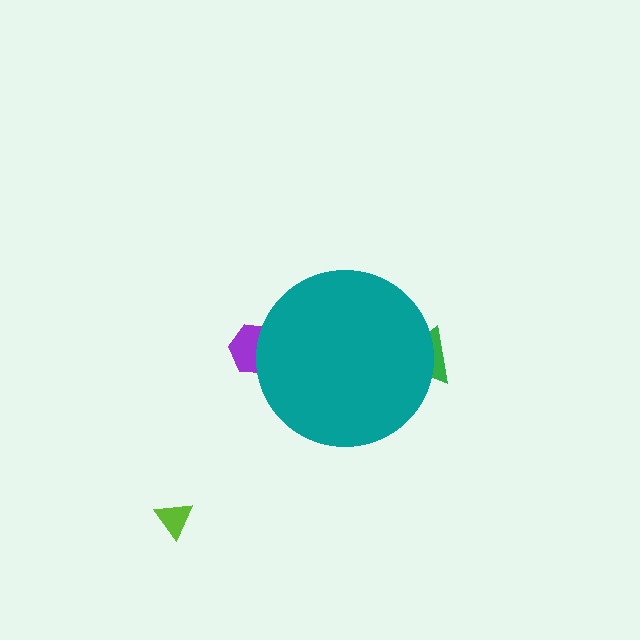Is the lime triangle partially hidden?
No, the lime triangle is fully visible.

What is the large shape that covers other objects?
A teal circle.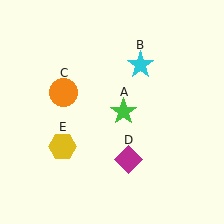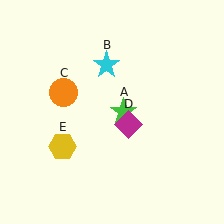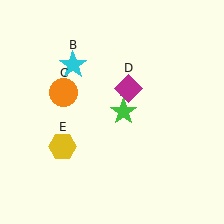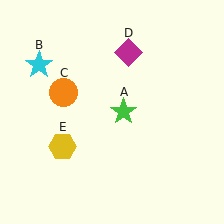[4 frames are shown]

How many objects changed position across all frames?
2 objects changed position: cyan star (object B), magenta diamond (object D).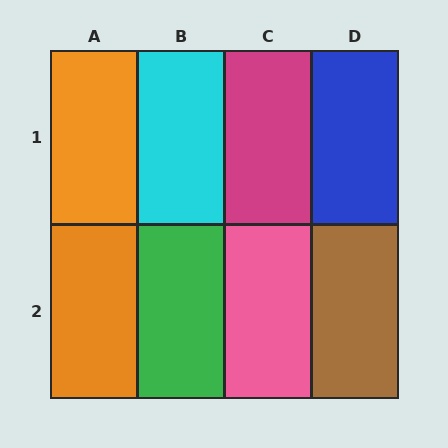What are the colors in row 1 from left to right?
Orange, cyan, magenta, blue.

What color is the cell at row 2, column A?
Orange.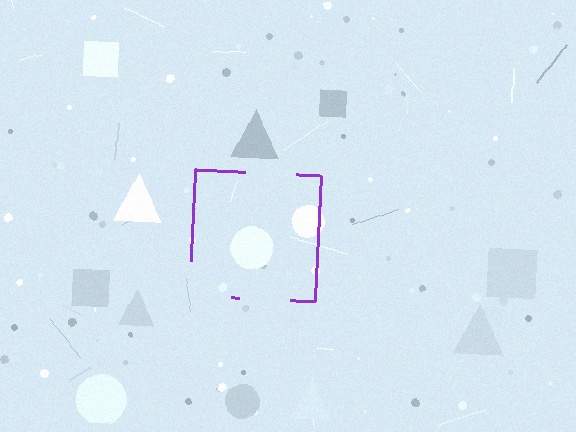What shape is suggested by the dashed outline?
The dashed outline suggests a square.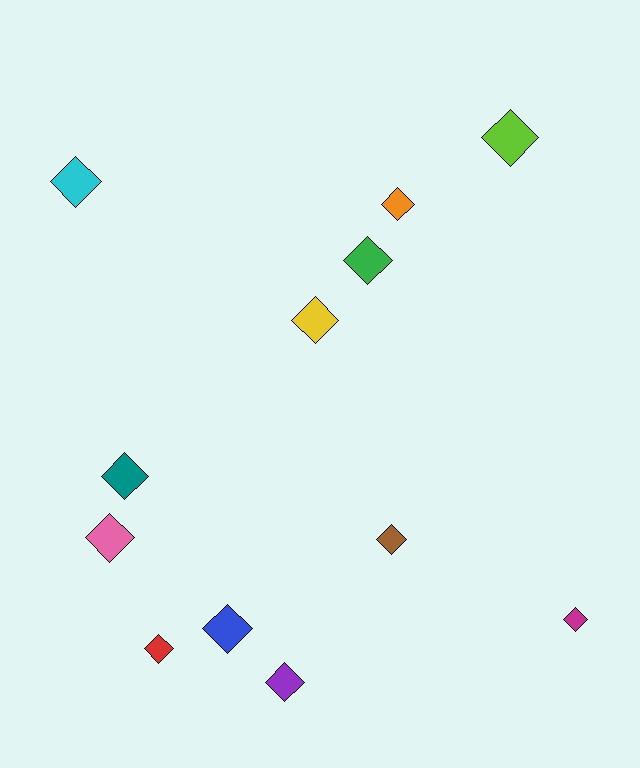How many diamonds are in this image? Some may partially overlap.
There are 12 diamonds.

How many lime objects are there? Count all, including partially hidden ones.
There is 1 lime object.